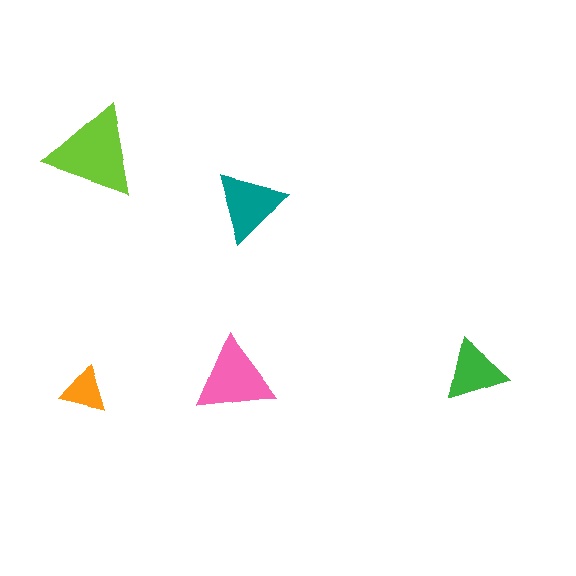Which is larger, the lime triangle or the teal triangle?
The lime one.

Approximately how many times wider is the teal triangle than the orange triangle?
About 1.5 times wider.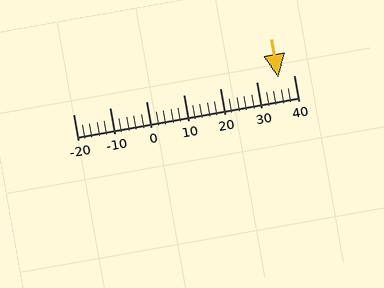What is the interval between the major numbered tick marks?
The major tick marks are spaced 10 units apart.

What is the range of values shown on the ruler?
The ruler shows values from -20 to 40.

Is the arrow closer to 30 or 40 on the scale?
The arrow is closer to 40.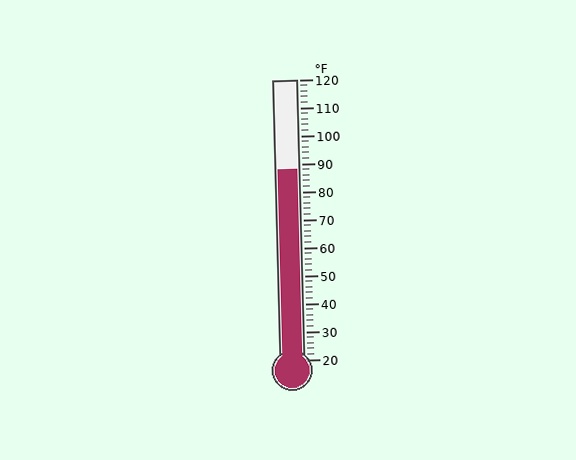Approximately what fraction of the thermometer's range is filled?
The thermometer is filled to approximately 70% of its range.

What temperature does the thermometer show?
The thermometer shows approximately 88°F.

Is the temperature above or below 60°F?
The temperature is above 60°F.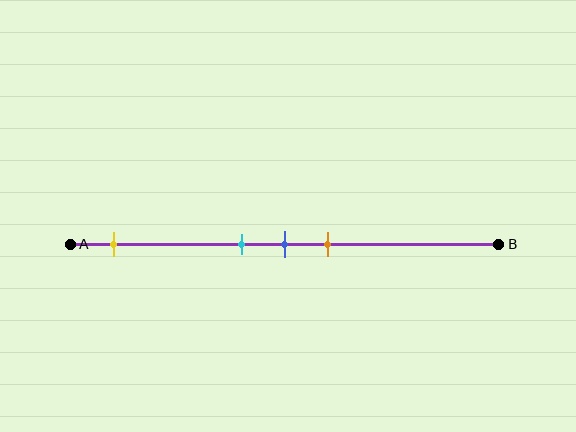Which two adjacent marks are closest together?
The cyan and blue marks are the closest adjacent pair.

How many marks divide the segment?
There are 4 marks dividing the segment.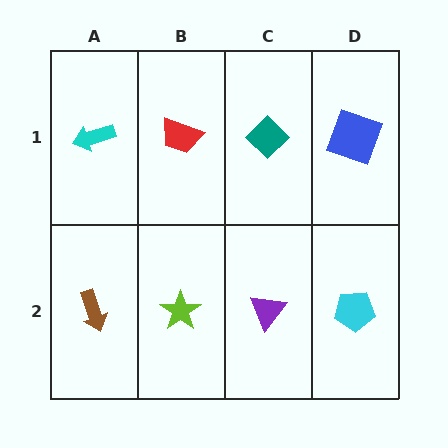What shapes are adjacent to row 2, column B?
A red trapezoid (row 1, column B), a brown arrow (row 2, column A), a purple triangle (row 2, column C).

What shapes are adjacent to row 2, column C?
A teal diamond (row 1, column C), a lime star (row 2, column B), a cyan pentagon (row 2, column D).